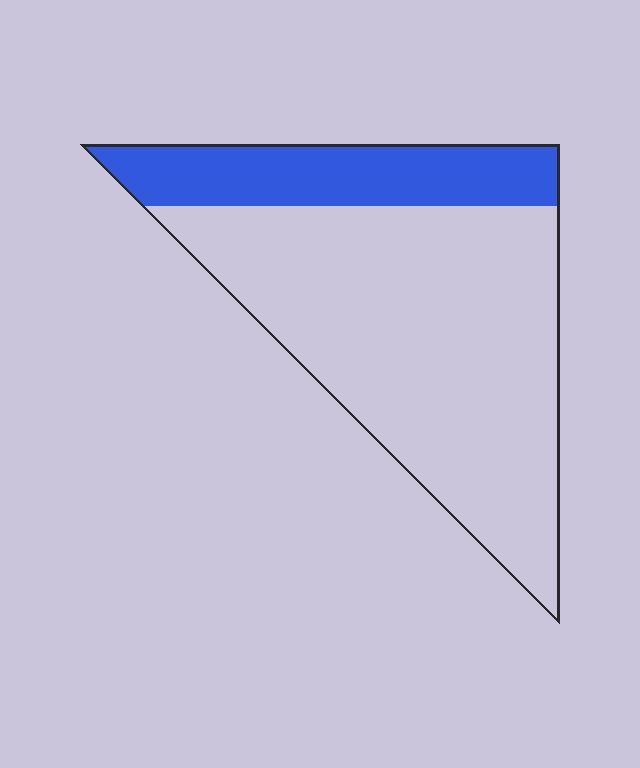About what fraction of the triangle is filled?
About one quarter (1/4).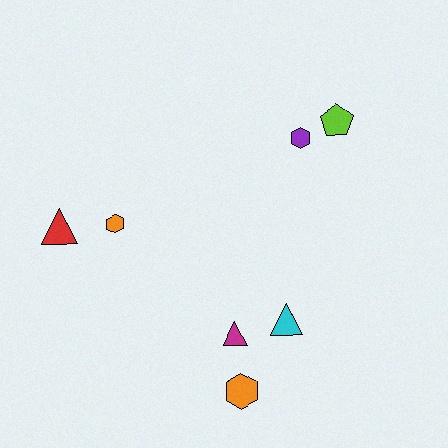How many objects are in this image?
There are 7 objects.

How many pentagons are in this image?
There is 1 pentagon.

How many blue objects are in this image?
There are no blue objects.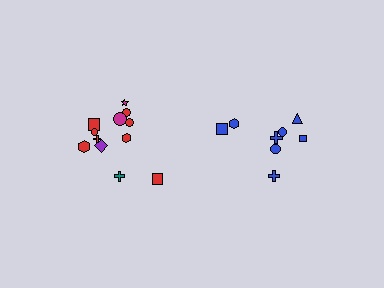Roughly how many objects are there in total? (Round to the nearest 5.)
Roughly 20 objects in total.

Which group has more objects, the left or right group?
The left group.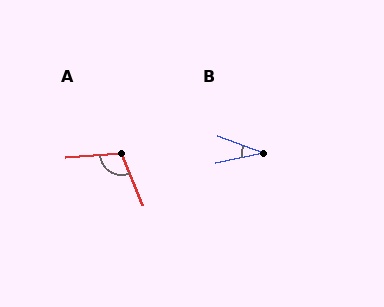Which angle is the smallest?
B, at approximately 33 degrees.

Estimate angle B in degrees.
Approximately 33 degrees.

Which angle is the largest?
A, at approximately 108 degrees.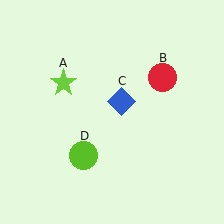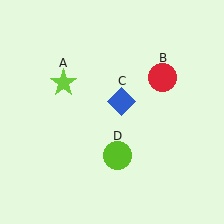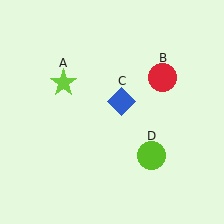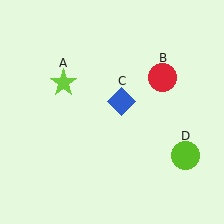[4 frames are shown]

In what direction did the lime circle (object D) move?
The lime circle (object D) moved right.